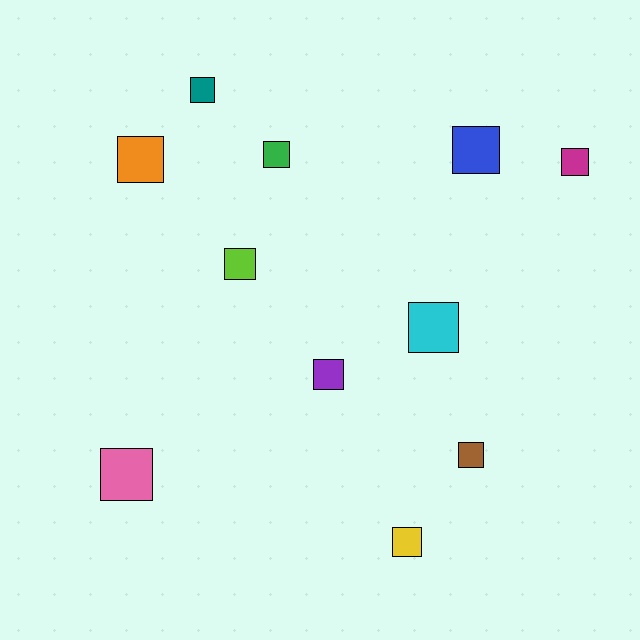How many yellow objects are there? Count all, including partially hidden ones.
There is 1 yellow object.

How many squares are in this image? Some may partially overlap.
There are 11 squares.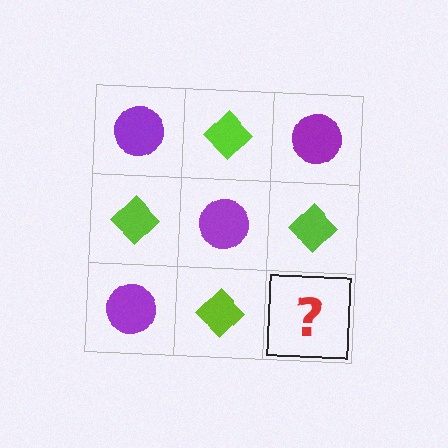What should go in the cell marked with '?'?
The missing cell should contain a purple circle.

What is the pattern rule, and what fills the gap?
The rule is that it alternates purple circle and lime diamond in a checkerboard pattern. The gap should be filled with a purple circle.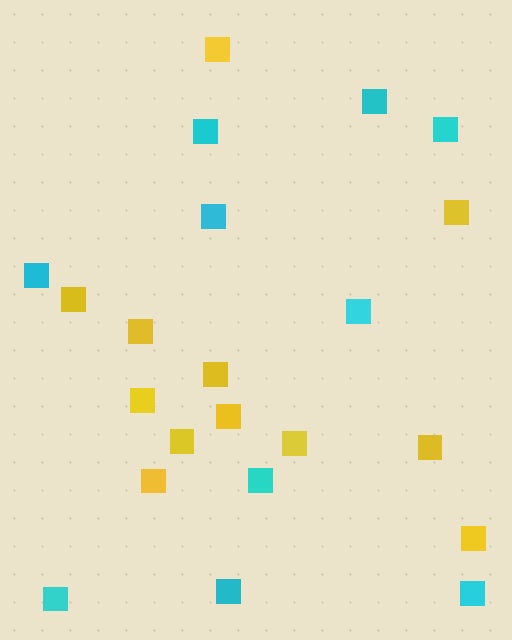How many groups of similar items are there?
There are 2 groups: one group of yellow squares (12) and one group of cyan squares (10).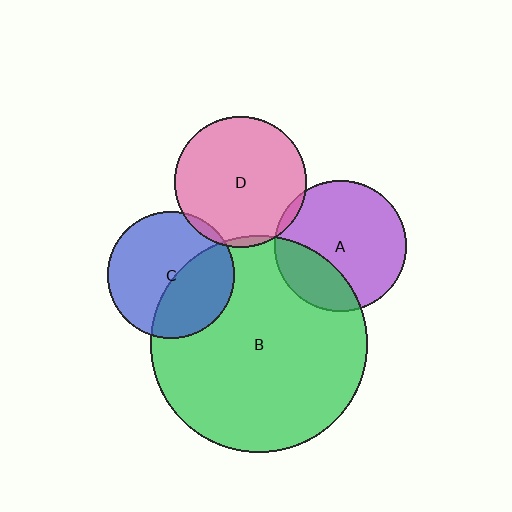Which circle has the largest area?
Circle B (green).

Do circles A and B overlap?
Yes.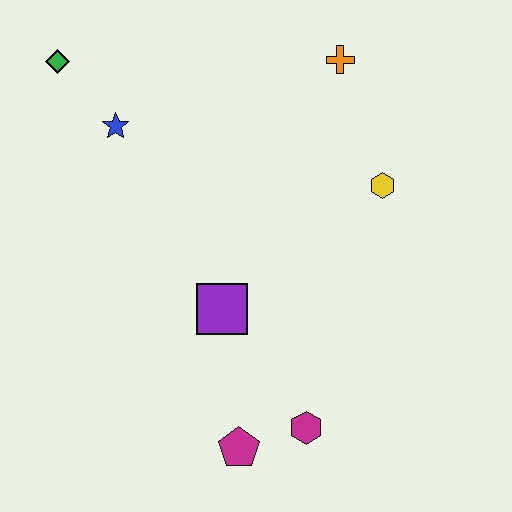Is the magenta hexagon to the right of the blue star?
Yes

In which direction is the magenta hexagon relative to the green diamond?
The magenta hexagon is below the green diamond.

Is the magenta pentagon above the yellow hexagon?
No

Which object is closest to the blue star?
The green diamond is closest to the blue star.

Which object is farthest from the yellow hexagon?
The green diamond is farthest from the yellow hexagon.